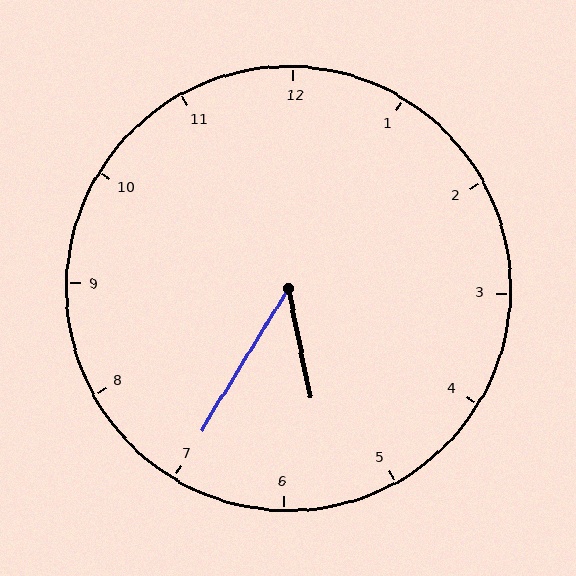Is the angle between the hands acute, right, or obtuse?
It is acute.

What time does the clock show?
5:35.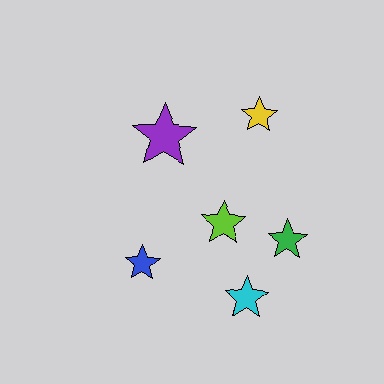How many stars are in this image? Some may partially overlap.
There are 6 stars.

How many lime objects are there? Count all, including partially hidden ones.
There is 1 lime object.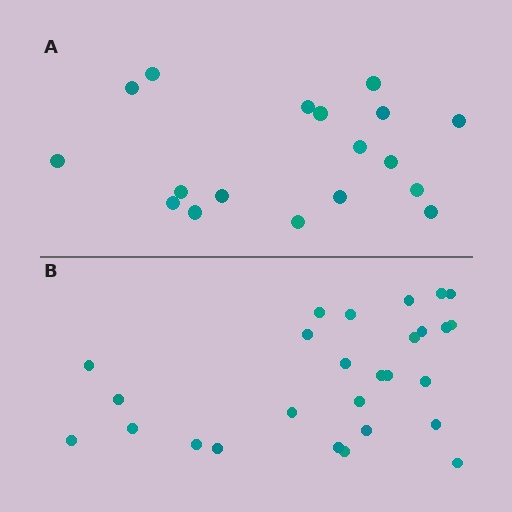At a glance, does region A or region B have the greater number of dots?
Region B (the bottom region) has more dots.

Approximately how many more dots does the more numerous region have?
Region B has roughly 8 or so more dots than region A.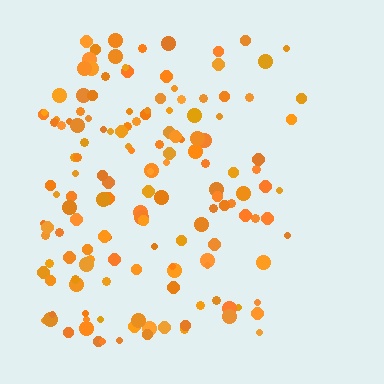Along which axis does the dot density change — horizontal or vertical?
Horizontal.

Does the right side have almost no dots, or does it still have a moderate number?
Still a moderate number, just noticeably fewer than the left.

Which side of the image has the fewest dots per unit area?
The right.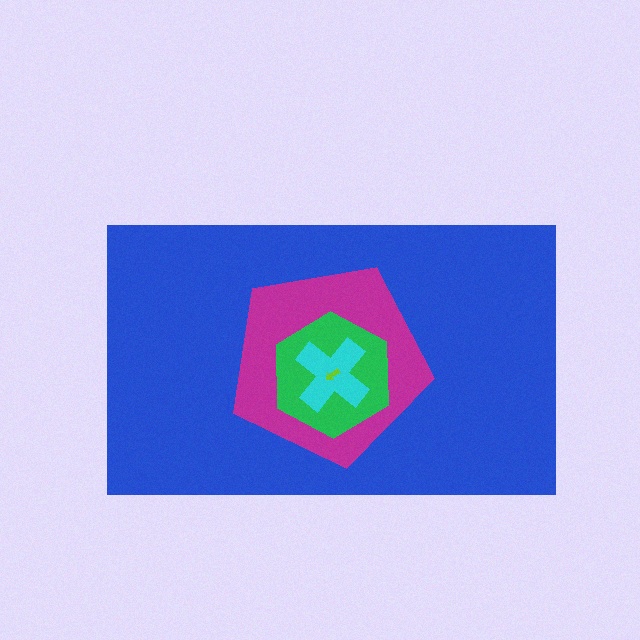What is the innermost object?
The lime arrow.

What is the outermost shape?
The blue rectangle.